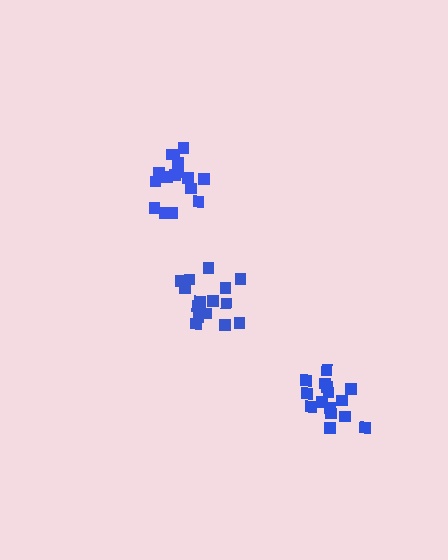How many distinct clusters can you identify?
There are 3 distinct clusters.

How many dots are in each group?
Group 1: 15 dots, Group 2: 16 dots, Group 3: 16 dots (47 total).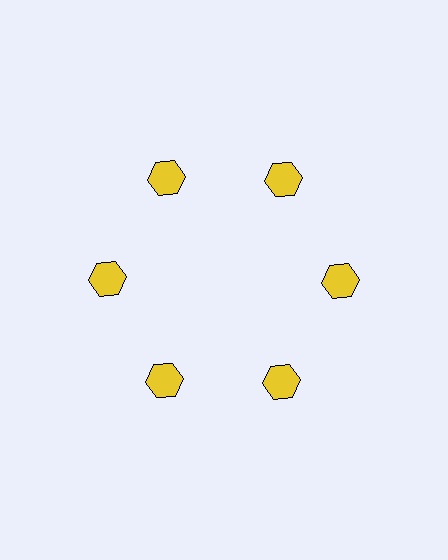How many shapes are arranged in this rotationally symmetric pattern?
There are 6 shapes, arranged in 6 groups of 1.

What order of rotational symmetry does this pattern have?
This pattern has 6-fold rotational symmetry.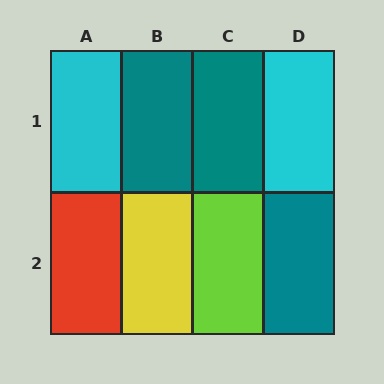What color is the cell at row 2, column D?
Teal.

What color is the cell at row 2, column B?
Yellow.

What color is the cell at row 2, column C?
Lime.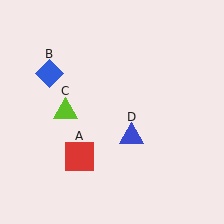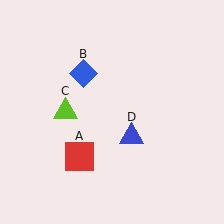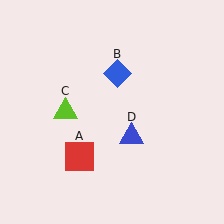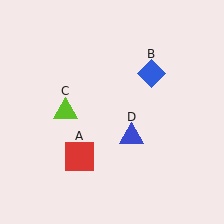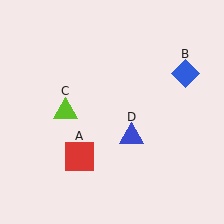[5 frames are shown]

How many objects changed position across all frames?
1 object changed position: blue diamond (object B).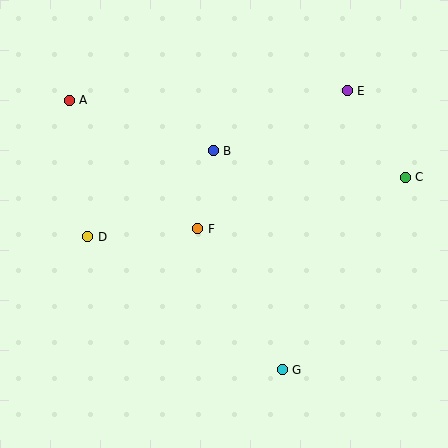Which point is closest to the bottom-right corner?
Point G is closest to the bottom-right corner.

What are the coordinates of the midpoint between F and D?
The midpoint between F and D is at (143, 233).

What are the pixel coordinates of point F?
Point F is at (198, 229).